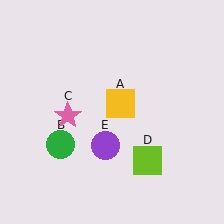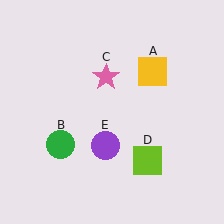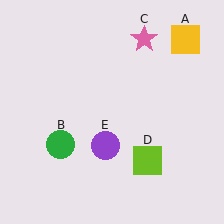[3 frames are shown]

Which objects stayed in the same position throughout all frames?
Green circle (object B) and lime square (object D) and purple circle (object E) remained stationary.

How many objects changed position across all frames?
2 objects changed position: yellow square (object A), pink star (object C).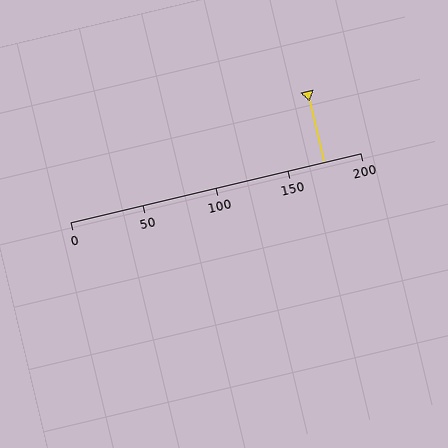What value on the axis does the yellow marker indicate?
The marker indicates approximately 175.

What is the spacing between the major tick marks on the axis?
The major ticks are spaced 50 apart.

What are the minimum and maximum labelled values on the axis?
The axis runs from 0 to 200.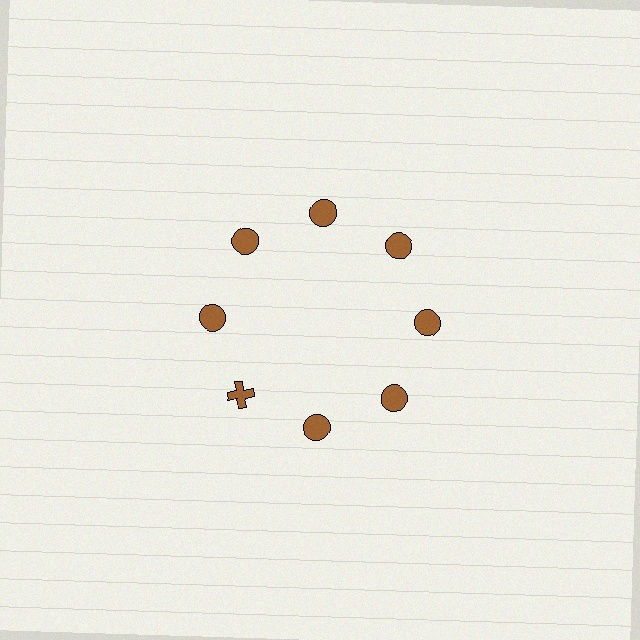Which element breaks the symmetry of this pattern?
The brown cross at roughly the 8 o'clock position breaks the symmetry. All other shapes are brown circles.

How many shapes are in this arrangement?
There are 8 shapes arranged in a ring pattern.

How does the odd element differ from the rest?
It has a different shape: cross instead of circle.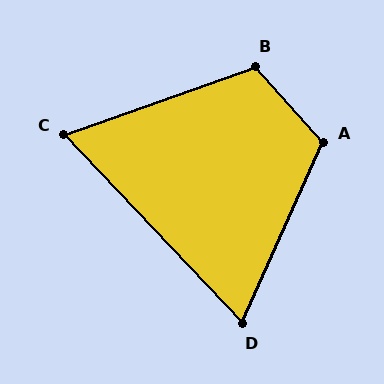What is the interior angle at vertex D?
Approximately 68 degrees (acute).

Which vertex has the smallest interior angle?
C, at approximately 66 degrees.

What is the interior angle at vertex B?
Approximately 112 degrees (obtuse).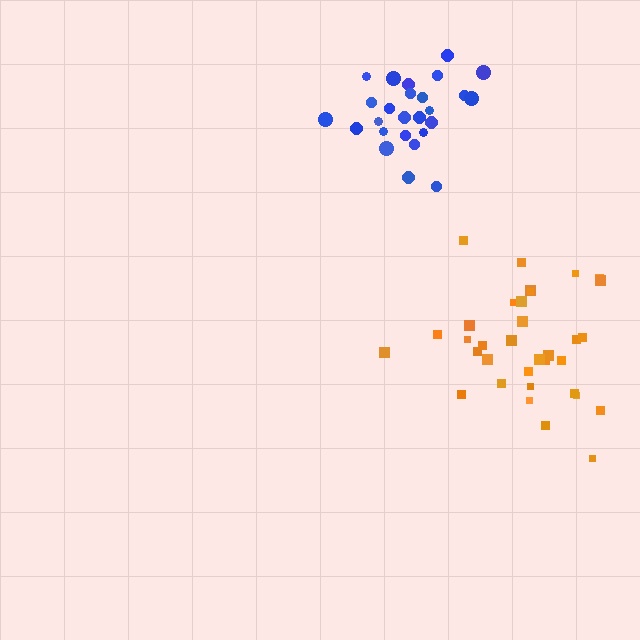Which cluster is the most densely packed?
Blue.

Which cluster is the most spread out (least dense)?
Orange.